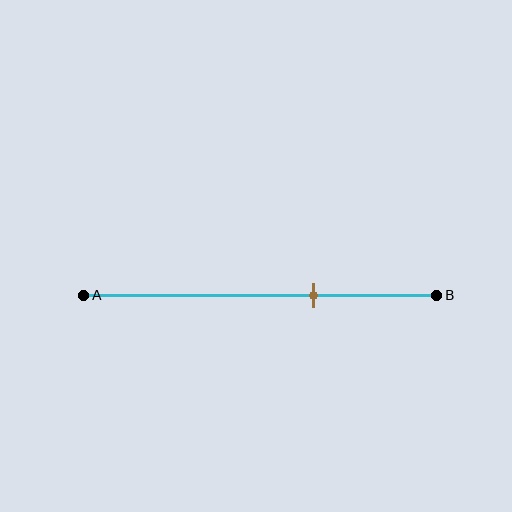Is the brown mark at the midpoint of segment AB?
No, the mark is at about 65% from A, not at the 50% midpoint.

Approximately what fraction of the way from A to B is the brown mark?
The brown mark is approximately 65% of the way from A to B.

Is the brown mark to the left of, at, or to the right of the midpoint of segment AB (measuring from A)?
The brown mark is to the right of the midpoint of segment AB.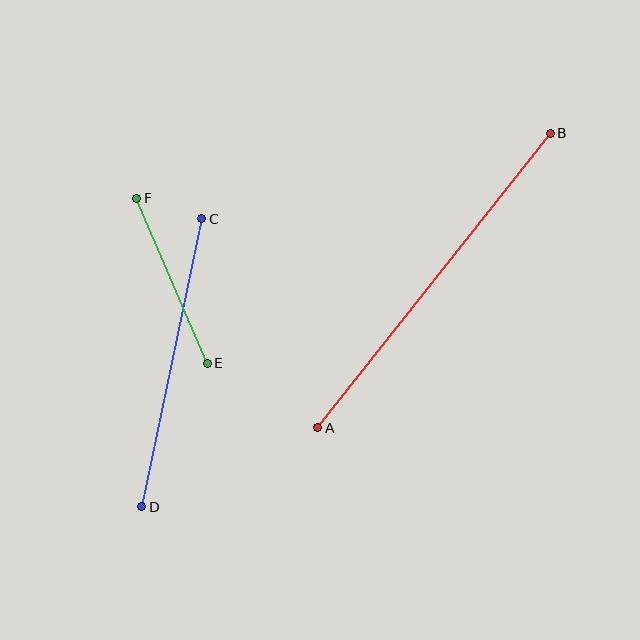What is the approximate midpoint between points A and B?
The midpoint is at approximately (434, 281) pixels.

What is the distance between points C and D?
The distance is approximately 294 pixels.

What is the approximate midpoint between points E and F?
The midpoint is at approximately (172, 281) pixels.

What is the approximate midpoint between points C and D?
The midpoint is at approximately (172, 363) pixels.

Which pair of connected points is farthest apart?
Points A and B are farthest apart.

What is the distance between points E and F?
The distance is approximately 179 pixels.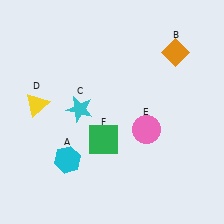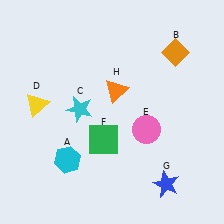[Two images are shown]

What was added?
A blue star (G), an orange triangle (H) were added in Image 2.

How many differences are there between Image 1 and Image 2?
There are 2 differences between the two images.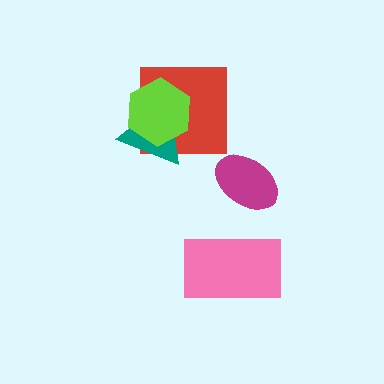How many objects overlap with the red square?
2 objects overlap with the red square.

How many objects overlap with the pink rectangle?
0 objects overlap with the pink rectangle.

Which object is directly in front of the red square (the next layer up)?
The teal triangle is directly in front of the red square.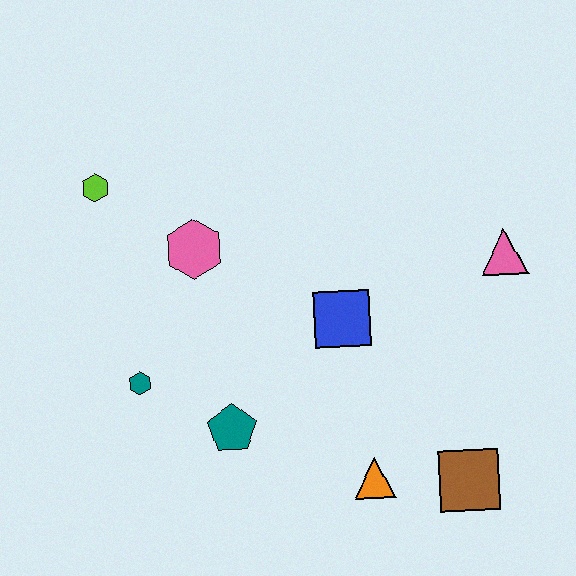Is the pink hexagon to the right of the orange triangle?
No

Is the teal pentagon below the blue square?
Yes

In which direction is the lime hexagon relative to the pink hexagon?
The lime hexagon is to the left of the pink hexagon.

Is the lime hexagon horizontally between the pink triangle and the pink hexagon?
No